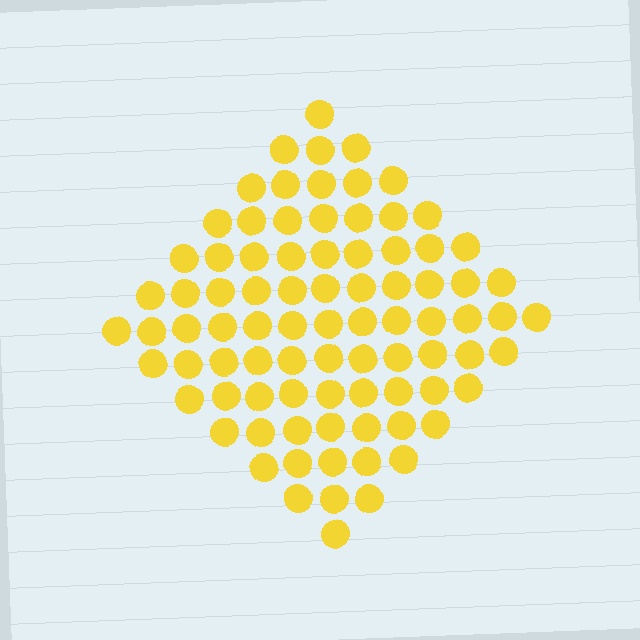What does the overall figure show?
The overall figure shows a diamond.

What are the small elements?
The small elements are circles.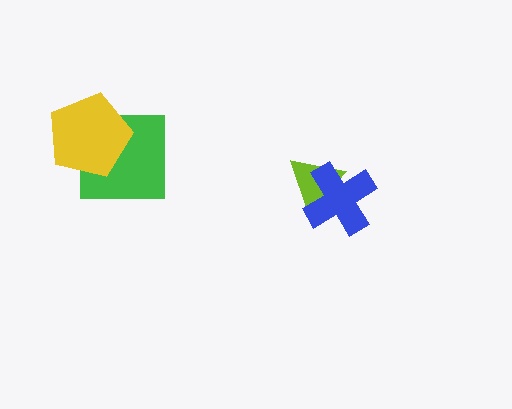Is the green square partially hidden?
Yes, it is partially covered by another shape.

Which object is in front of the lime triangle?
The blue cross is in front of the lime triangle.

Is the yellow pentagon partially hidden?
No, no other shape covers it.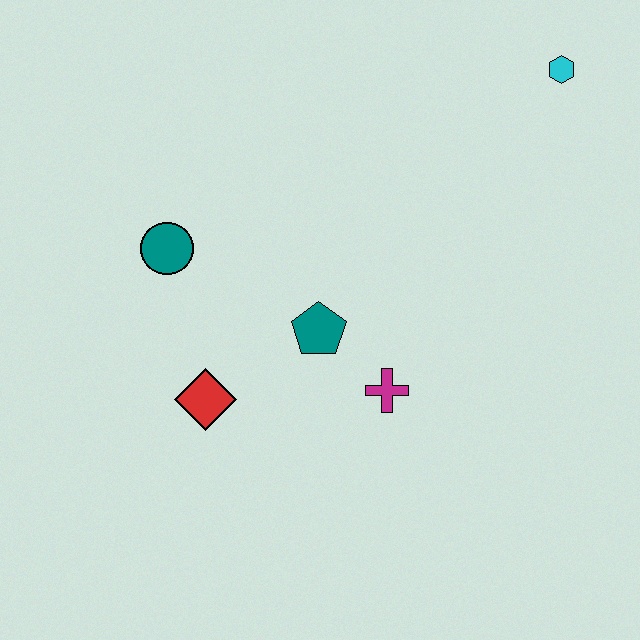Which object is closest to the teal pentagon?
The magenta cross is closest to the teal pentagon.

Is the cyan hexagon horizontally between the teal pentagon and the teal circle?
No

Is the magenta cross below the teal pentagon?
Yes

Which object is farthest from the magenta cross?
The cyan hexagon is farthest from the magenta cross.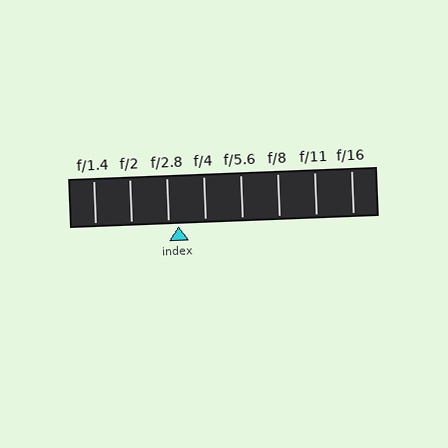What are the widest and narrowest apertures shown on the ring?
The widest aperture shown is f/1.4 and the narrowest is f/16.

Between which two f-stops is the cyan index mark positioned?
The index mark is between f/2.8 and f/4.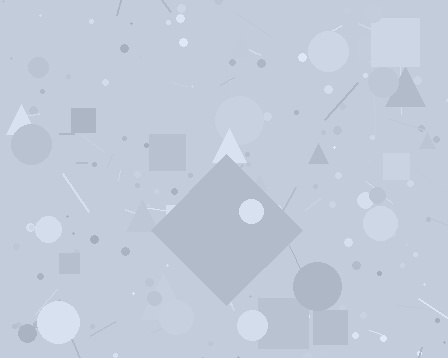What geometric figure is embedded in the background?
A diamond is embedded in the background.